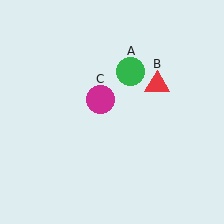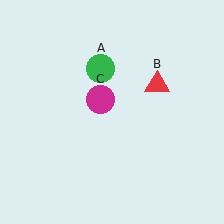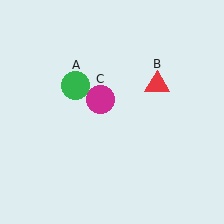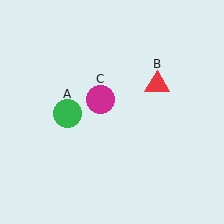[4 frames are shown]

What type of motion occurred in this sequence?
The green circle (object A) rotated counterclockwise around the center of the scene.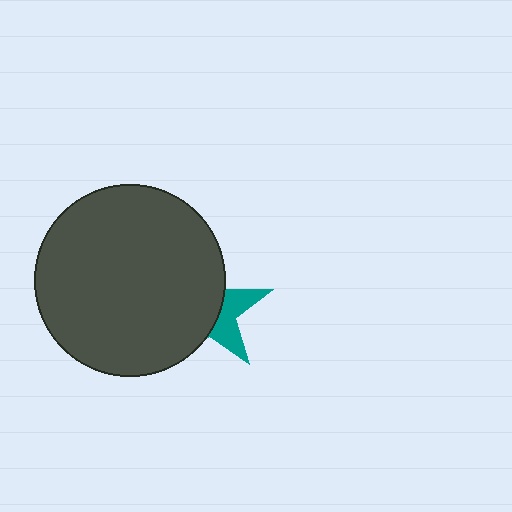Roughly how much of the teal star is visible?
A small part of it is visible (roughly 35%).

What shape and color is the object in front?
The object in front is a dark gray circle.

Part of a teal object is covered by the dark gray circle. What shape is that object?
It is a star.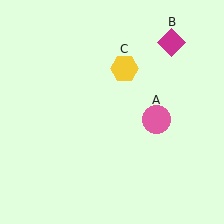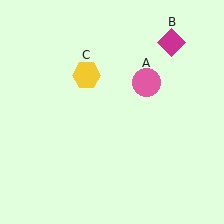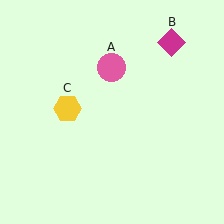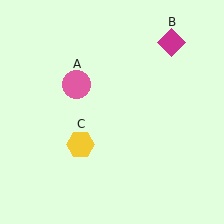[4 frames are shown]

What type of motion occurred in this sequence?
The pink circle (object A), yellow hexagon (object C) rotated counterclockwise around the center of the scene.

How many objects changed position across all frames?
2 objects changed position: pink circle (object A), yellow hexagon (object C).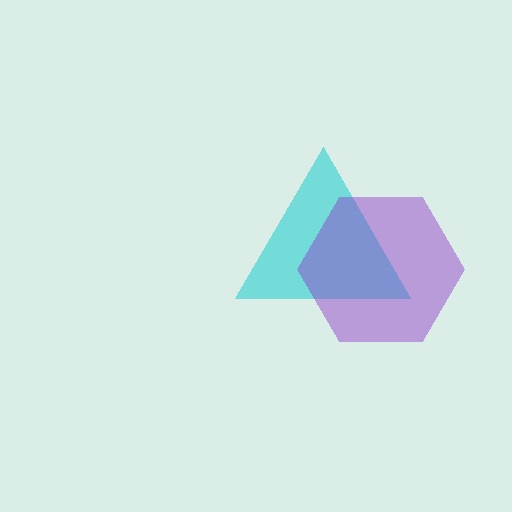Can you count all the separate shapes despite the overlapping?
Yes, there are 2 separate shapes.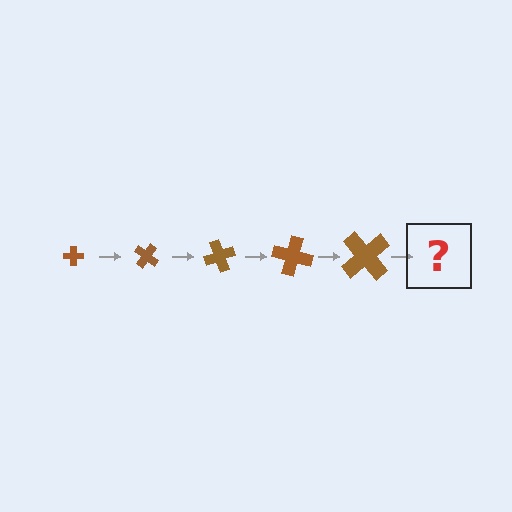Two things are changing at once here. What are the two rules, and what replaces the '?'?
The two rules are that the cross grows larger each step and it rotates 35 degrees each step. The '?' should be a cross, larger than the previous one and rotated 175 degrees from the start.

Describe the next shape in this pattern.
It should be a cross, larger than the previous one and rotated 175 degrees from the start.